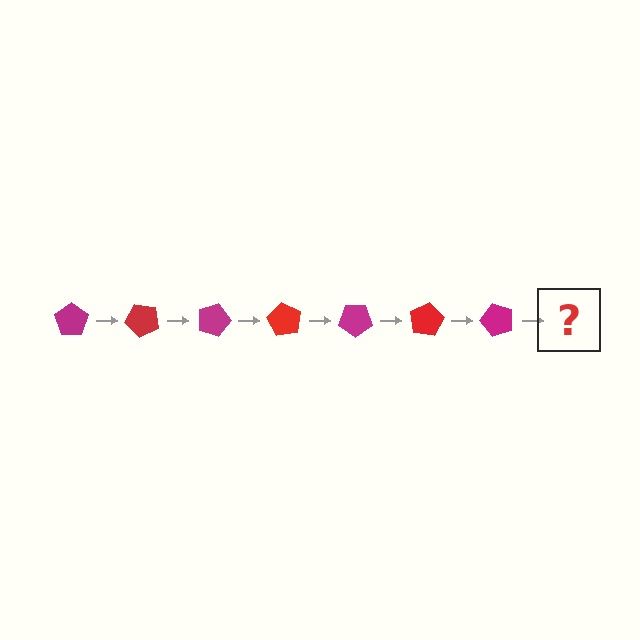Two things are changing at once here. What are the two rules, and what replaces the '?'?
The two rules are that it rotates 45 degrees each step and the color cycles through magenta and red. The '?' should be a red pentagon, rotated 315 degrees from the start.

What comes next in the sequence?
The next element should be a red pentagon, rotated 315 degrees from the start.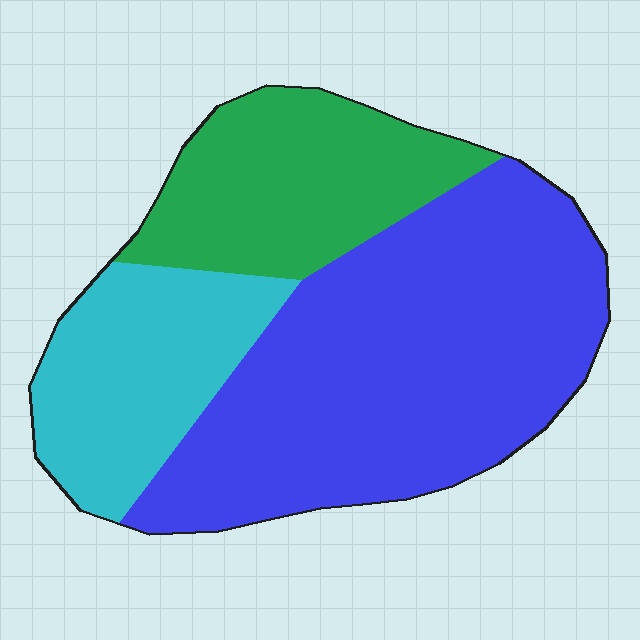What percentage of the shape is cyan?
Cyan takes up about one fifth (1/5) of the shape.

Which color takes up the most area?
Blue, at roughly 55%.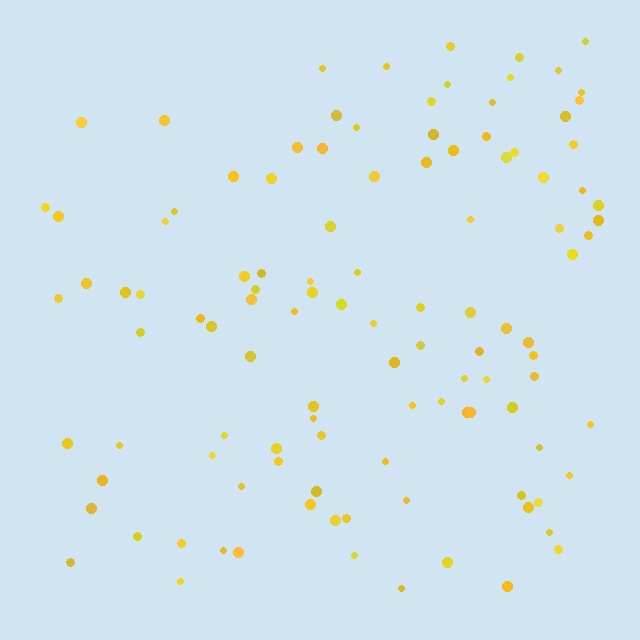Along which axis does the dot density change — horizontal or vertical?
Horizontal.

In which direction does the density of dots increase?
From left to right, with the right side densest.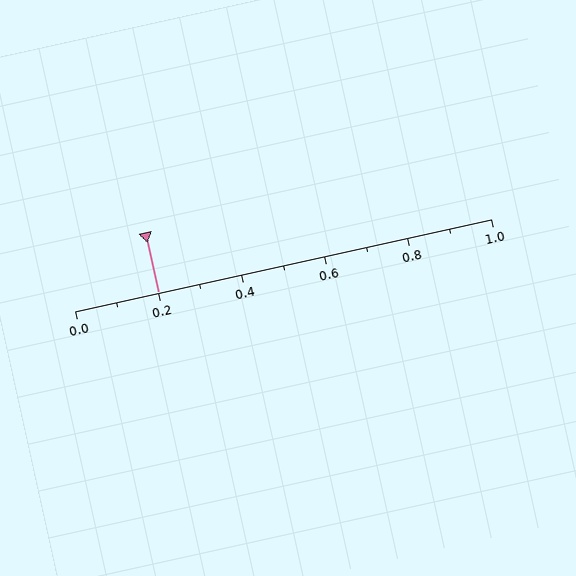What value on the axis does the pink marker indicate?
The marker indicates approximately 0.2.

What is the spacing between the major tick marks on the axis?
The major ticks are spaced 0.2 apart.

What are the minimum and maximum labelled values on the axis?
The axis runs from 0.0 to 1.0.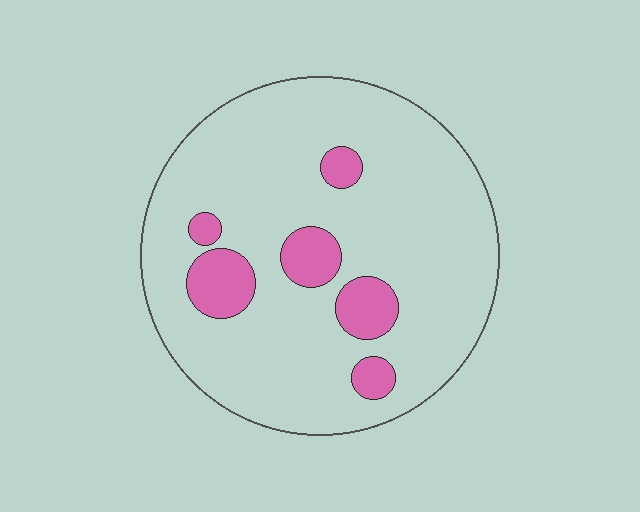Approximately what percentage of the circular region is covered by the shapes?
Approximately 15%.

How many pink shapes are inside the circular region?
6.